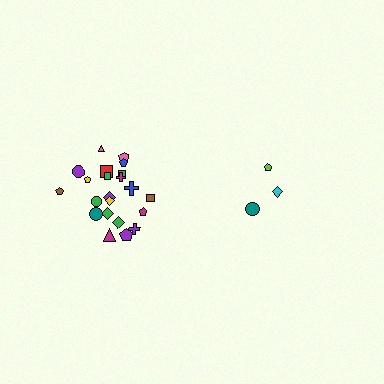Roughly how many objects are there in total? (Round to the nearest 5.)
Roughly 25 objects in total.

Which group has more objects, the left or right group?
The left group.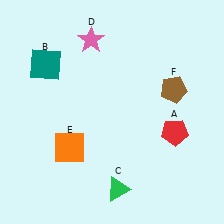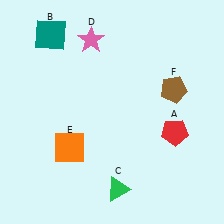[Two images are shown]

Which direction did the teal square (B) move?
The teal square (B) moved up.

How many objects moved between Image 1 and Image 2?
1 object moved between the two images.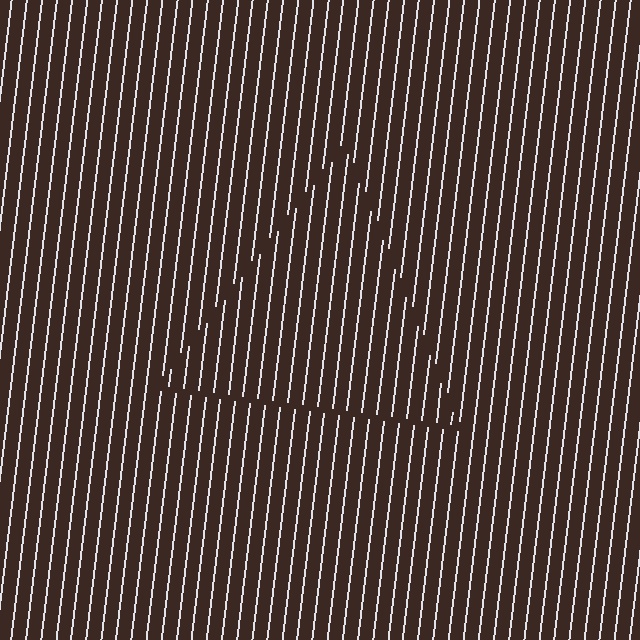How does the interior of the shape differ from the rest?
The interior of the shape contains the same grating, shifted by half a period — the contour is defined by the phase discontinuity where line-ends from the inner and outer gratings abut.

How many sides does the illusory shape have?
3 sides — the line-ends trace a triangle.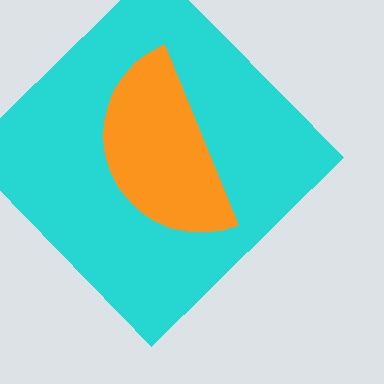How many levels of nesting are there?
2.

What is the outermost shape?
The cyan diamond.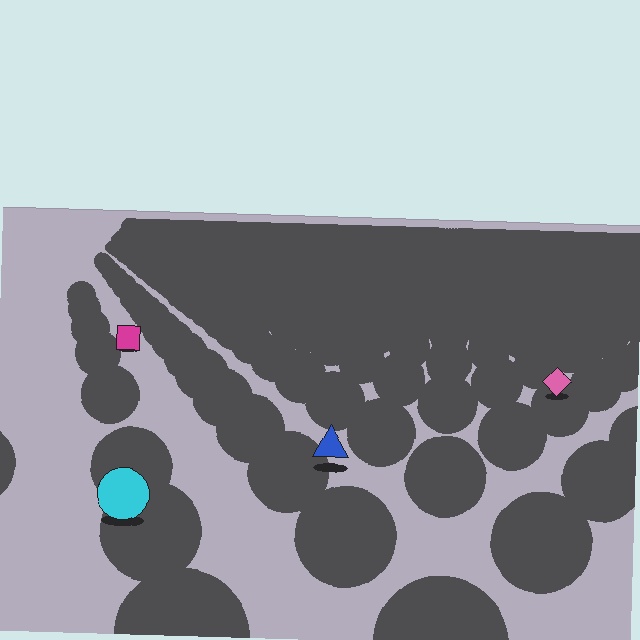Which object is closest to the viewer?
The cyan circle is closest. The texture marks near it are larger and more spread out.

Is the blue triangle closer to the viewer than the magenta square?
Yes. The blue triangle is closer — you can tell from the texture gradient: the ground texture is coarser near it.